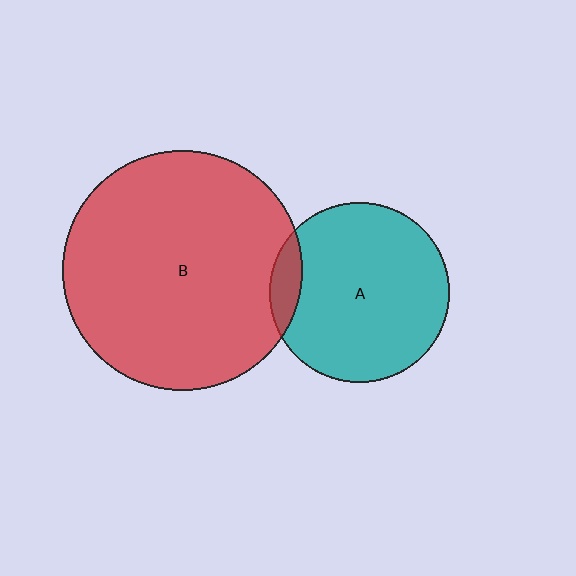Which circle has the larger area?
Circle B (red).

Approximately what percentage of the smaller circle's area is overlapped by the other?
Approximately 10%.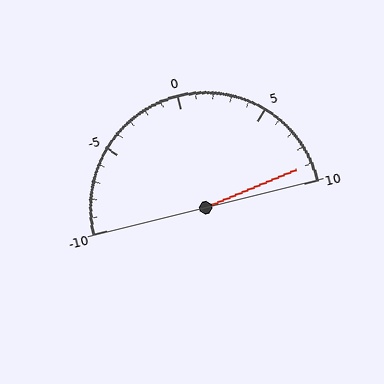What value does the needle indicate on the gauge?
The needle indicates approximately 9.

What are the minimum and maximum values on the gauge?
The gauge ranges from -10 to 10.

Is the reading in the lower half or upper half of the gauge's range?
The reading is in the upper half of the range (-10 to 10).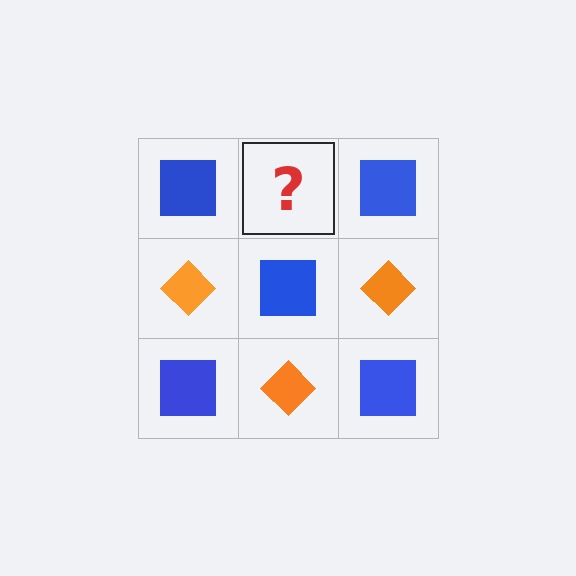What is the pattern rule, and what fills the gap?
The rule is that it alternates blue square and orange diamond in a checkerboard pattern. The gap should be filled with an orange diamond.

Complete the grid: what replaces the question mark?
The question mark should be replaced with an orange diamond.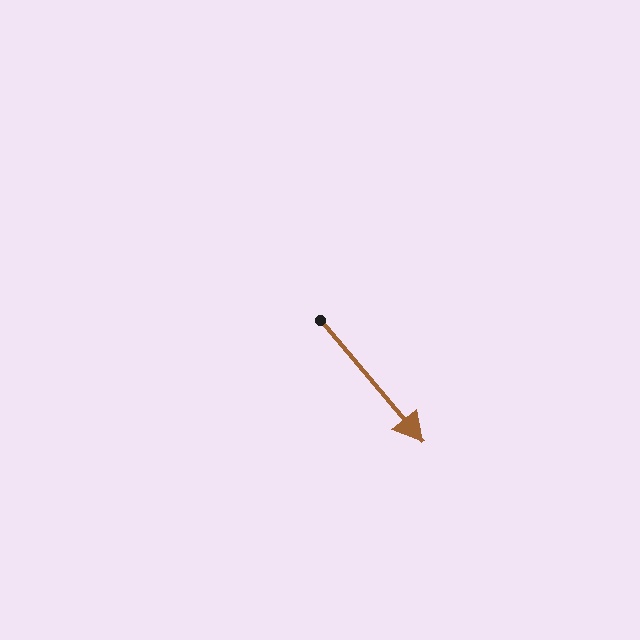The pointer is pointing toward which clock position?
Roughly 5 o'clock.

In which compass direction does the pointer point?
Southeast.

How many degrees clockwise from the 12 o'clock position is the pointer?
Approximately 140 degrees.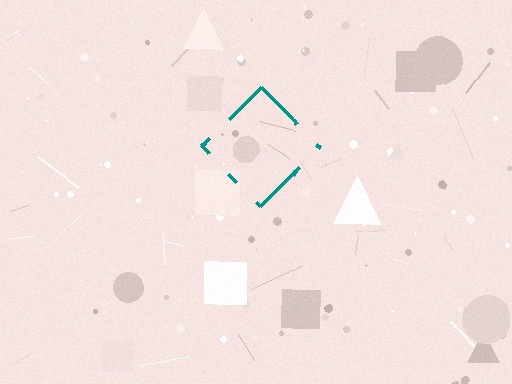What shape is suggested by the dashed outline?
The dashed outline suggests a diamond.